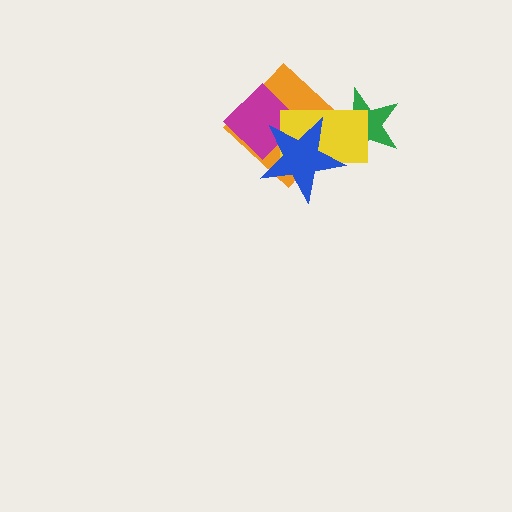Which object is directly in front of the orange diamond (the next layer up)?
The magenta diamond is directly in front of the orange diamond.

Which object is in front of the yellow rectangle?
The blue star is in front of the yellow rectangle.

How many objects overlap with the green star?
2 objects overlap with the green star.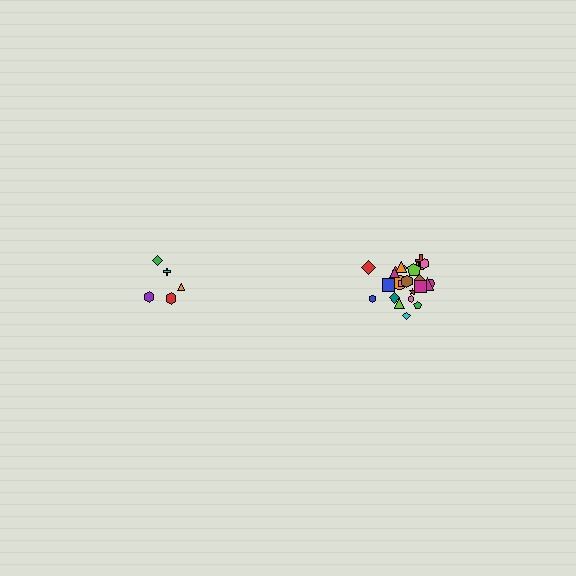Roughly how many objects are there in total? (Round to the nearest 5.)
Roughly 30 objects in total.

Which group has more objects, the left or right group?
The right group.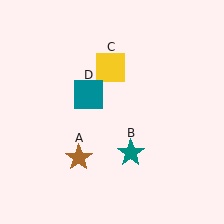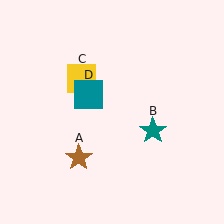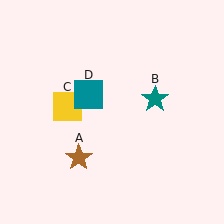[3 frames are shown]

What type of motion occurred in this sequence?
The teal star (object B), yellow square (object C) rotated counterclockwise around the center of the scene.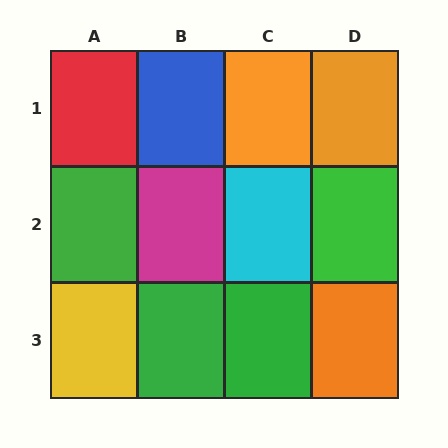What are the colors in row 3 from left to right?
Yellow, green, green, orange.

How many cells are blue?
1 cell is blue.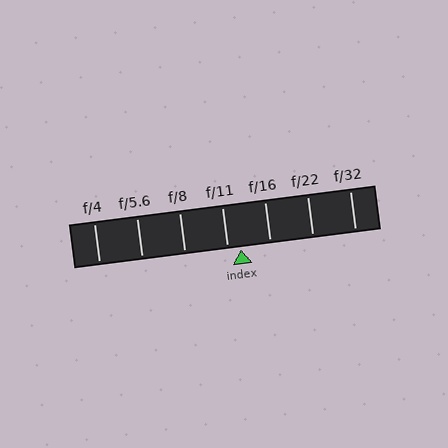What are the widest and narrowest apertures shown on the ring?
The widest aperture shown is f/4 and the narrowest is f/32.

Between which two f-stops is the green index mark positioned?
The index mark is between f/11 and f/16.